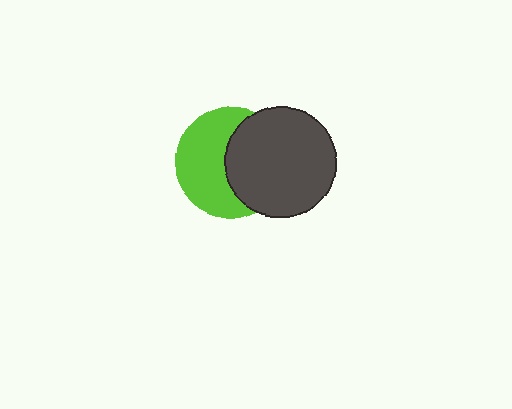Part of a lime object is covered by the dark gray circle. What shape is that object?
It is a circle.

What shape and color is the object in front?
The object in front is a dark gray circle.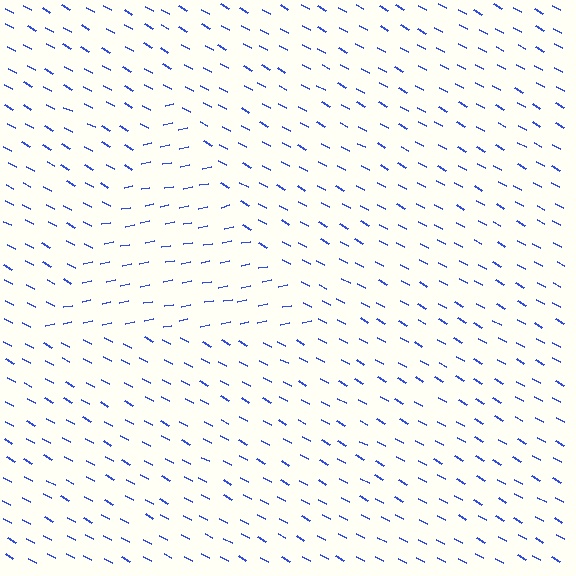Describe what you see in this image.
The image is filled with small blue line segments. A triangle region in the image has lines oriented differently from the surrounding lines, creating a visible texture boundary.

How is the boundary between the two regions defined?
The boundary is defined purely by a change in line orientation (approximately 39 degrees difference). All lines are the same color and thickness.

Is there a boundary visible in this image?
Yes, there is a texture boundary formed by a change in line orientation.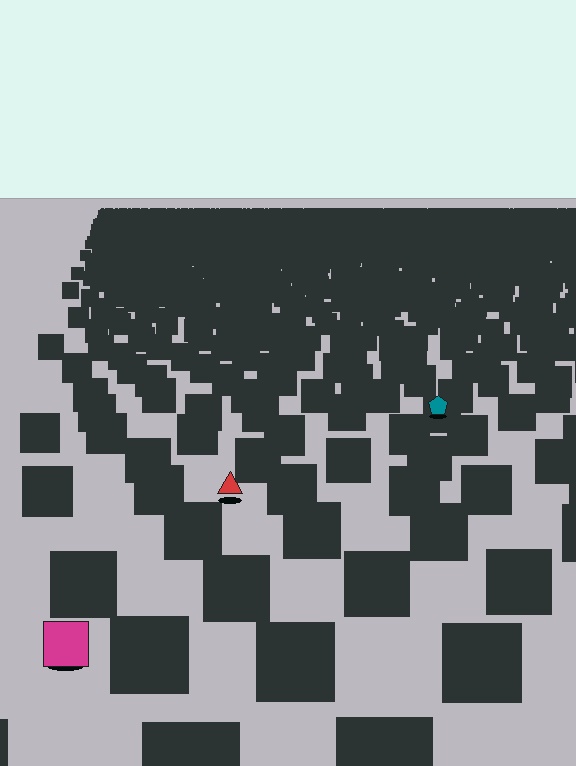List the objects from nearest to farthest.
From nearest to farthest: the magenta square, the red triangle, the teal pentagon.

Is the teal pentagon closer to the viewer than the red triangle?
No. The red triangle is closer — you can tell from the texture gradient: the ground texture is coarser near it.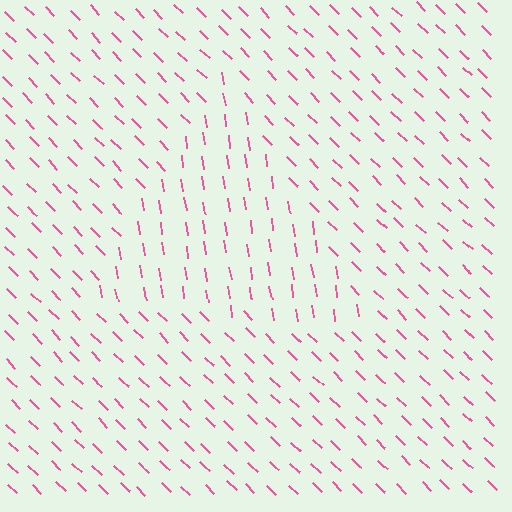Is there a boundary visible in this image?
Yes, there is a texture boundary formed by a change in line orientation.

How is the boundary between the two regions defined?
The boundary is defined purely by a change in line orientation (approximately 37 degrees difference). All lines are the same color and thickness.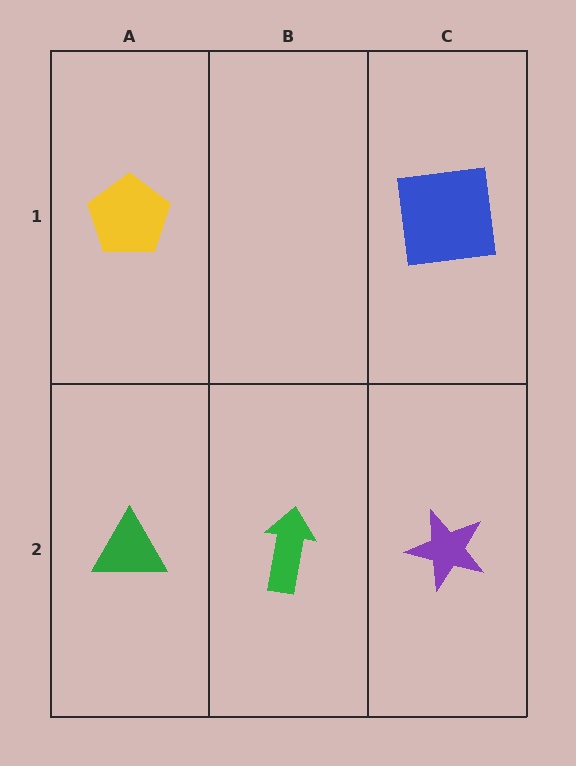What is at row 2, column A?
A green triangle.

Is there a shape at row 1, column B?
No, that cell is empty.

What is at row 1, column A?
A yellow pentagon.